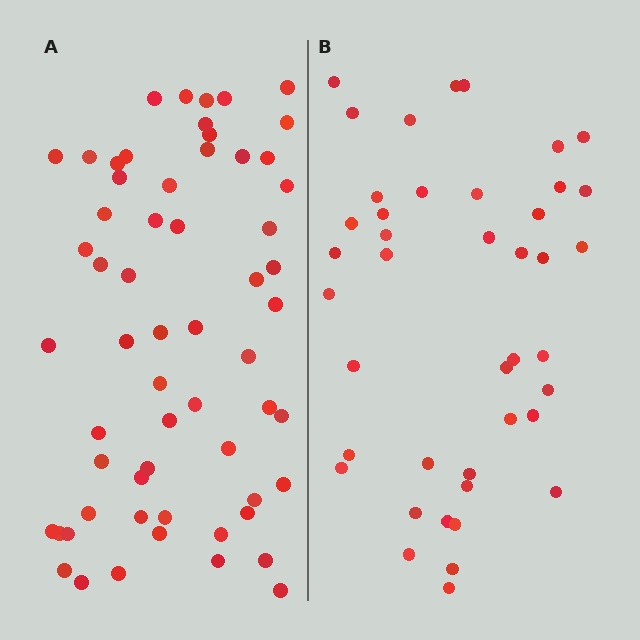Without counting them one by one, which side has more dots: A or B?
Region A (the left region) has more dots.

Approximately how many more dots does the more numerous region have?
Region A has approximately 20 more dots than region B.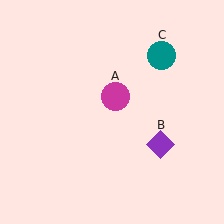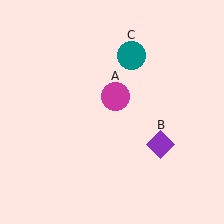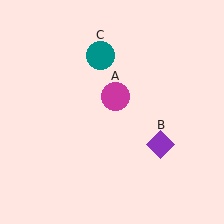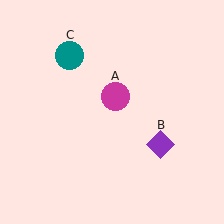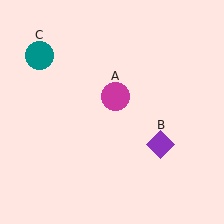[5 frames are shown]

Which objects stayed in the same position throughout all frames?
Magenta circle (object A) and purple diamond (object B) remained stationary.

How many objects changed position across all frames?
1 object changed position: teal circle (object C).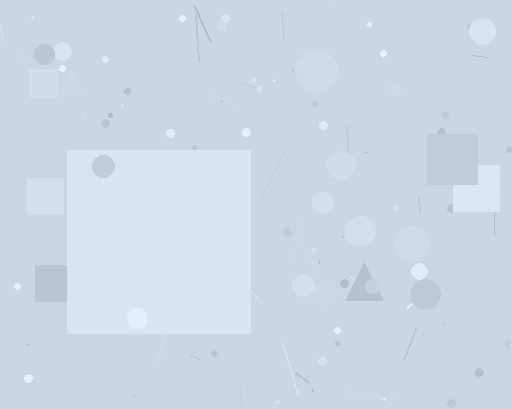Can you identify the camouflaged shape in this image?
The camouflaged shape is a square.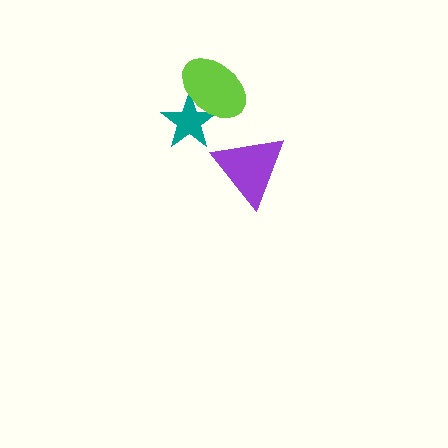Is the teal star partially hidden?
Yes, it is partially covered by another shape.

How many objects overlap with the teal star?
1 object overlaps with the teal star.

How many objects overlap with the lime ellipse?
1 object overlaps with the lime ellipse.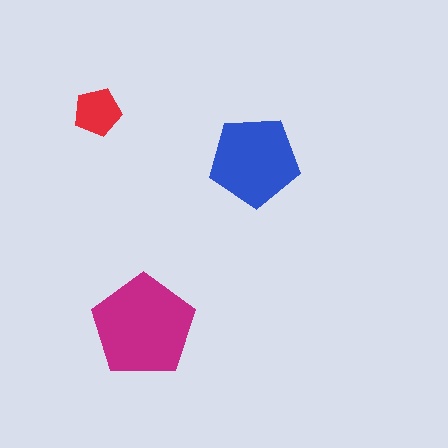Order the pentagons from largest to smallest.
the magenta one, the blue one, the red one.